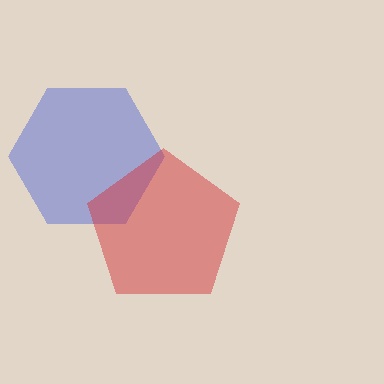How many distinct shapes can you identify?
There are 2 distinct shapes: a blue hexagon, a red pentagon.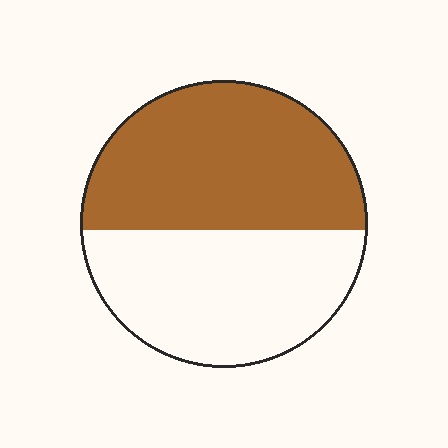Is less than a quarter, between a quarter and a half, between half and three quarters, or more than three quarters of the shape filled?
Between half and three quarters.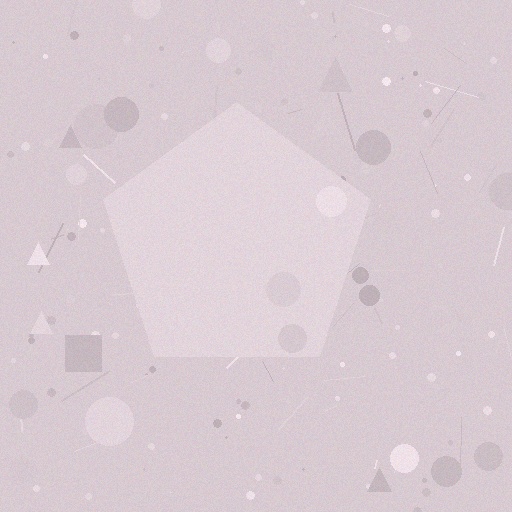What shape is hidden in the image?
A pentagon is hidden in the image.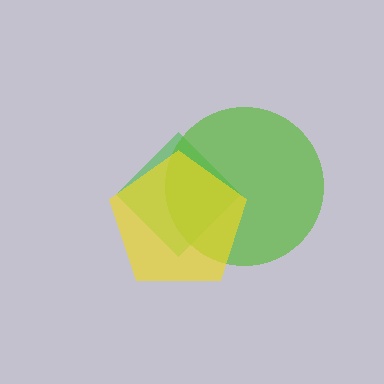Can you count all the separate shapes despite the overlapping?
Yes, there are 3 separate shapes.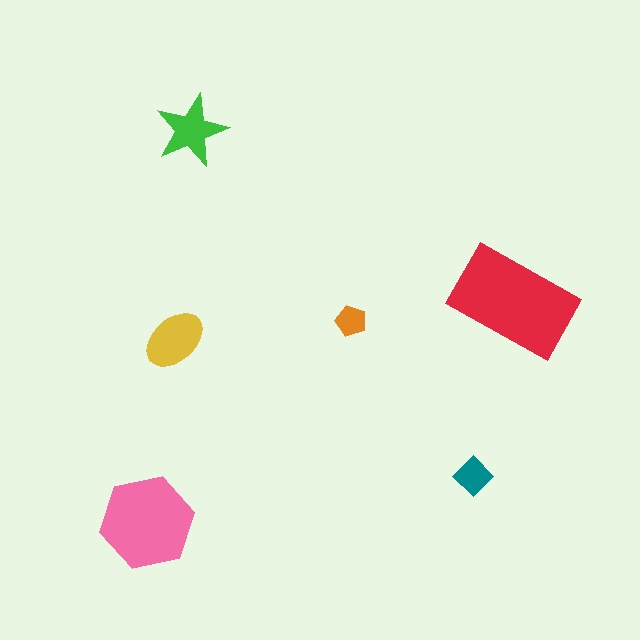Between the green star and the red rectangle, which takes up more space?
The red rectangle.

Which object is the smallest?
The orange pentagon.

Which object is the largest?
The red rectangle.